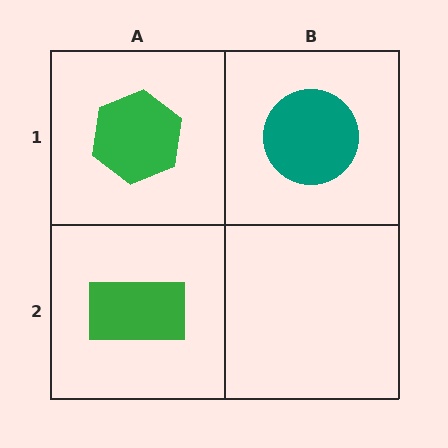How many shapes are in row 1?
2 shapes.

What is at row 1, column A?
A green hexagon.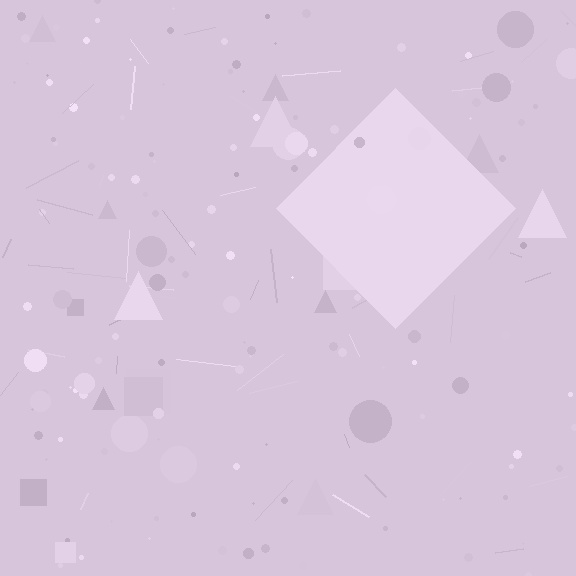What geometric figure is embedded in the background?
A diamond is embedded in the background.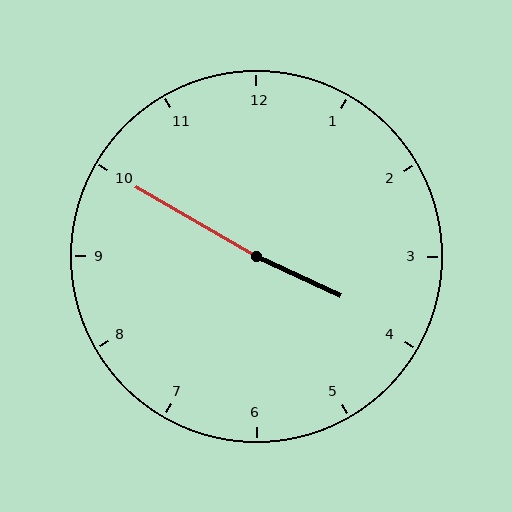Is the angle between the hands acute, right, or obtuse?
It is obtuse.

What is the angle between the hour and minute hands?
Approximately 175 degrees.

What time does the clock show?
3:50.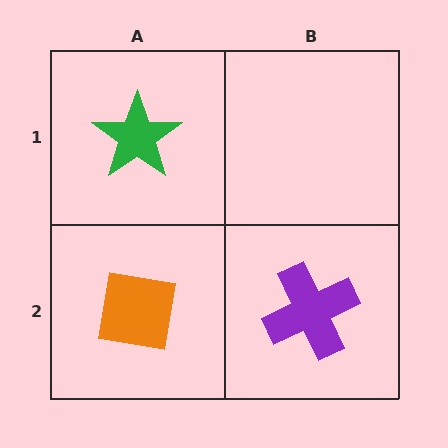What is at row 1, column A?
A green star.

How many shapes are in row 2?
2 shapes.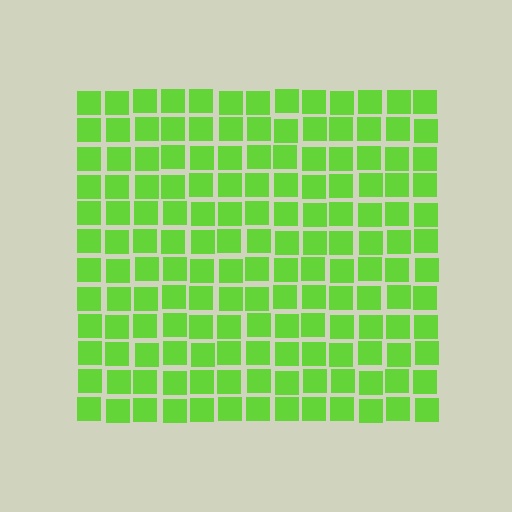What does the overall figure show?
The overall figure shows a square.